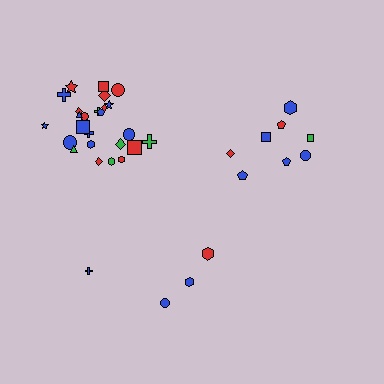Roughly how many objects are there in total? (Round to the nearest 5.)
Roughly 35 objects in total.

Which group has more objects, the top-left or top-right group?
The top-left group.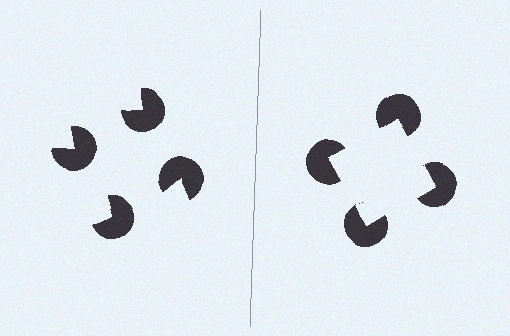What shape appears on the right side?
An illusory square.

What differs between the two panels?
The pac-man discs are positioned identically on both sides; only the wedge orientations differ. On the right they align to a square; on the left they are misaligned.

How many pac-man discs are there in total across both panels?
8 — 4 on each side.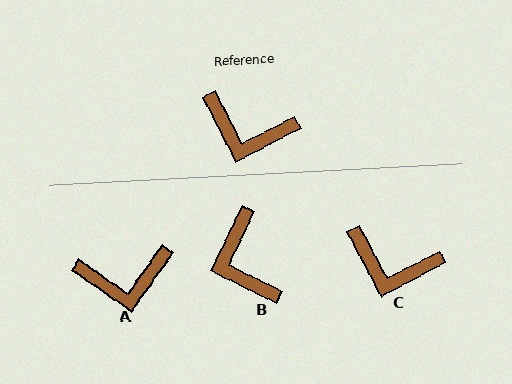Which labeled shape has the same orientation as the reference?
C.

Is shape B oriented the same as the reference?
No, it is off by about 53 degrees.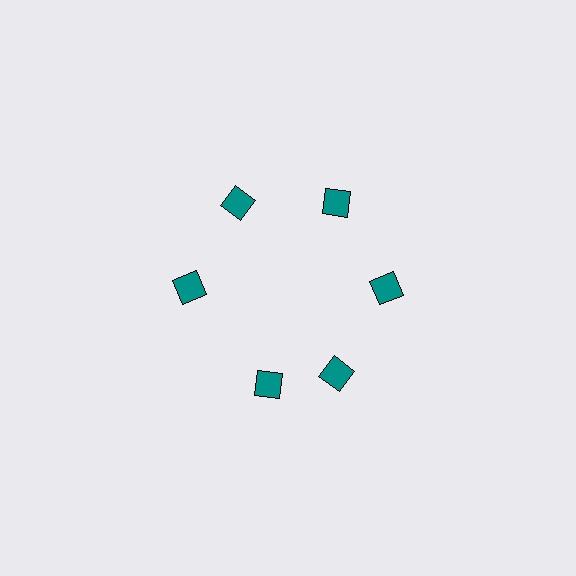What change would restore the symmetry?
The symmetry would be restored by rotating it back into even spacing with its neighbors so that all 6 squares sit at equal angles and equal distance from the center.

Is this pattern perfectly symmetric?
No. The 6 teal squares are arranged in a ring, but one element near the 7 o'clock position is rotated out of alignment along the ring, breaking the 6-fold rotational symmetry.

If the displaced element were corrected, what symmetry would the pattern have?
It would have 6-fold rotational symmetry — the pattern would map onto itself every 60 degrees.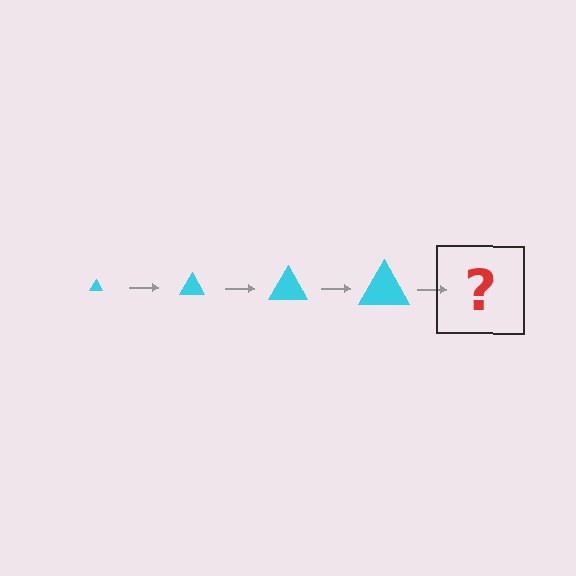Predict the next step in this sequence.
The next step is a cyan triangle, larger than the previous one.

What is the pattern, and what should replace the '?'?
The pattern is that the triangle gets progressively larger each step. The '?' should be a cyan triangle, larger than the previous one.